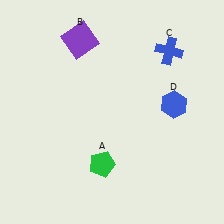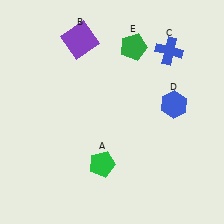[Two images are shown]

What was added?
A green pentagon (E) was added in Image 2.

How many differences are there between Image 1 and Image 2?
There is 1 difference between the two images.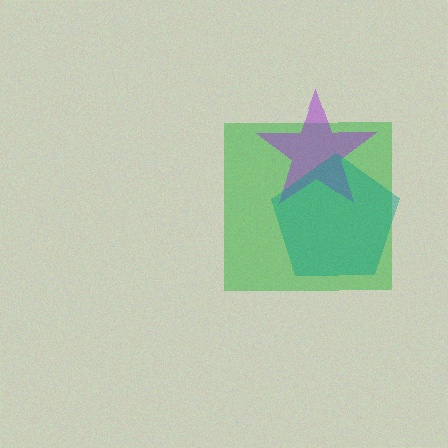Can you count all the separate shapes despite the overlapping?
Yes, there are 3 separate shapes.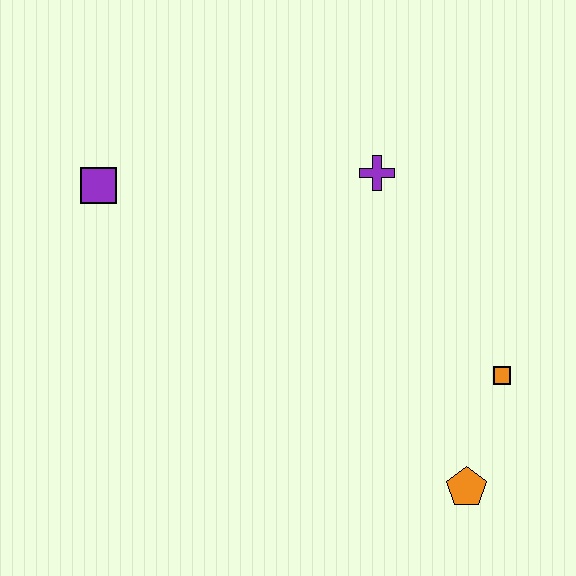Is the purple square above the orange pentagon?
Yes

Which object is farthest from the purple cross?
The orange pentagon is farthest from the purple cross.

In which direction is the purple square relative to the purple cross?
The purple square is to the left of the purple cross.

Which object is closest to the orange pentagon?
The orange square is closest to the orange pentagon.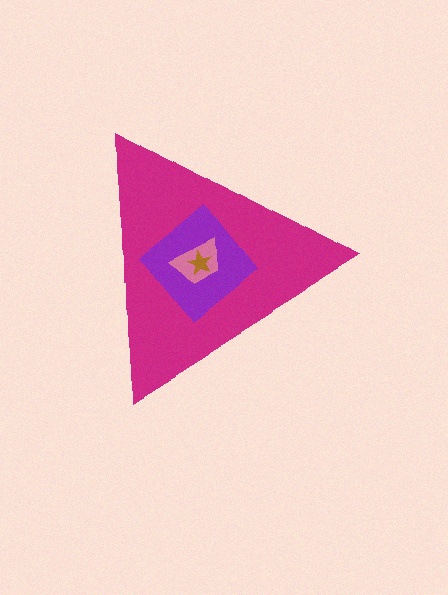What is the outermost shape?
The magenta triangle.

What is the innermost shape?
The brown star.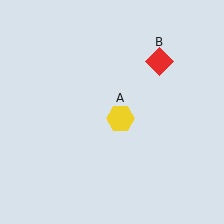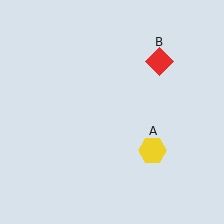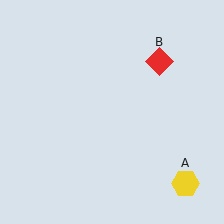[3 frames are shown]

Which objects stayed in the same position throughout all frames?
Red diamond (object B) remained stationary.